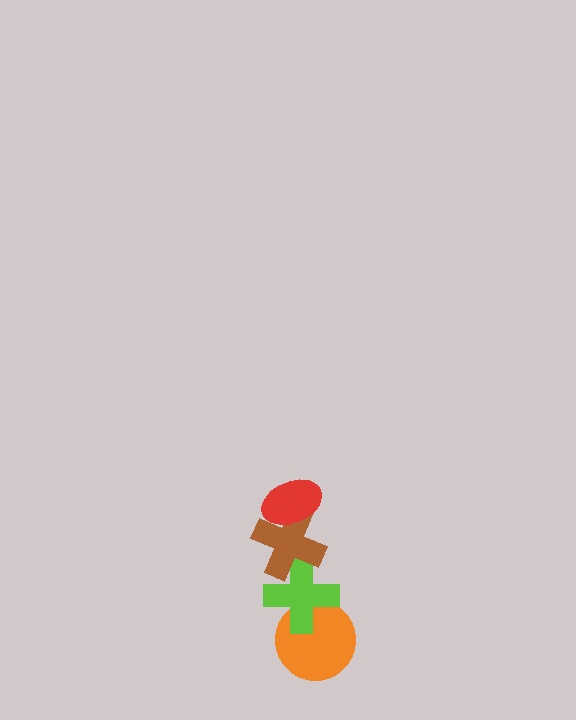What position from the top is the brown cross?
The brown cross is 2nd from the top.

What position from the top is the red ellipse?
The red ellipse is 1st from the top.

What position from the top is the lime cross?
The lime cross is 3rd from the top.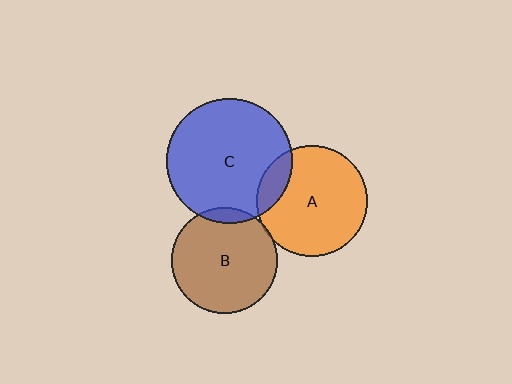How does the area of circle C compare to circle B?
Approximately 1.4 times.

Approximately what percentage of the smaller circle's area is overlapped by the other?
Approximately 5%.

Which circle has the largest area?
Circle C (blue).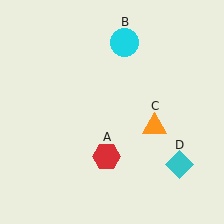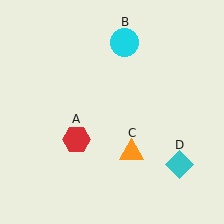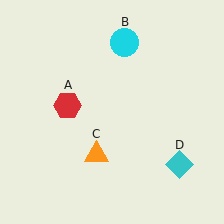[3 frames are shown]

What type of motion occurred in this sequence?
The red hexagon (object A), orange triangle (object C) rotated clockwise around the center of the scene.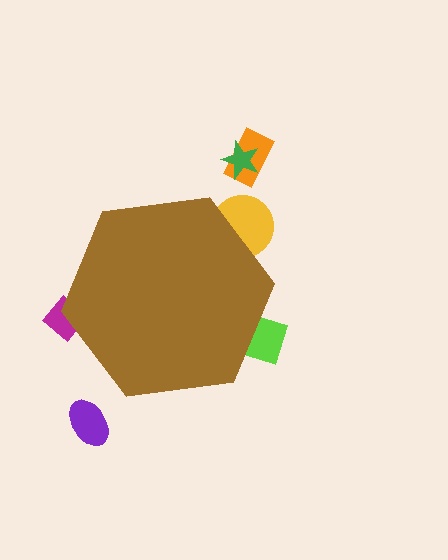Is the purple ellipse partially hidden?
No, the purple ellipse is fully visible.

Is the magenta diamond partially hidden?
Yes, the magenta diamond is partially hidden behind the brown hexagon.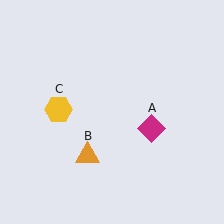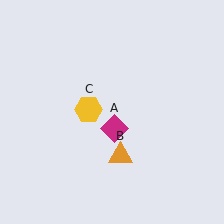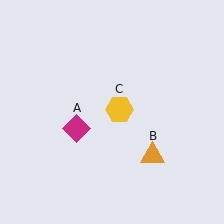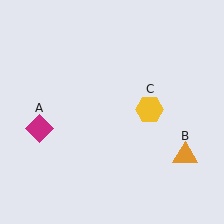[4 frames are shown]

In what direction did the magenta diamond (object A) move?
The magenta diamond (object A) moved left.